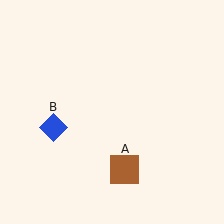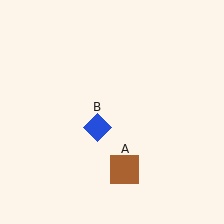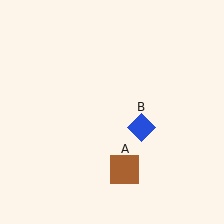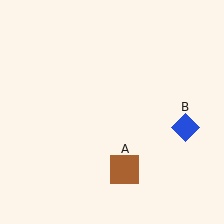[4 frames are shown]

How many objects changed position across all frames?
1 object changed position: blue diamond (object B).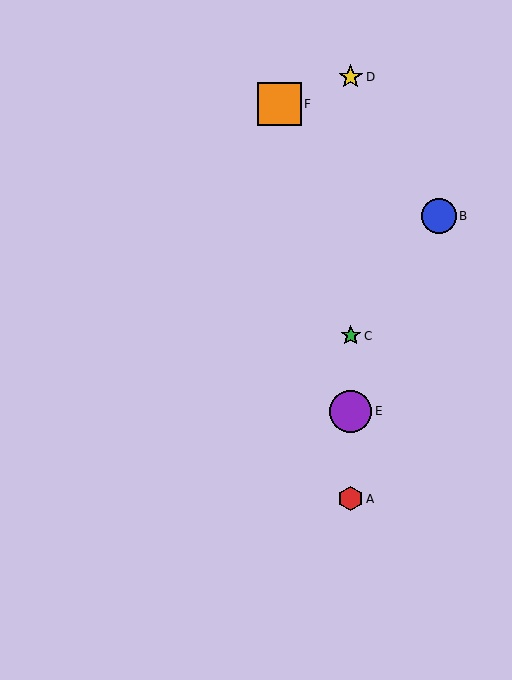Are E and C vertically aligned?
Yes, both are at x≈351.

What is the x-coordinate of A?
Object A is at x≈351.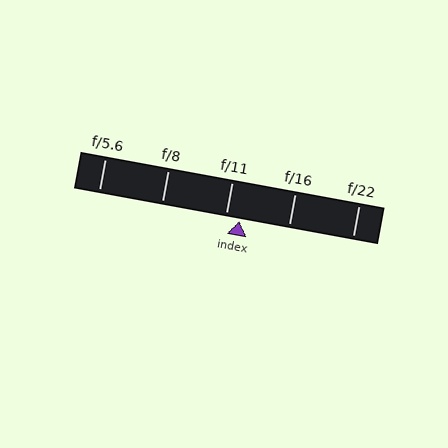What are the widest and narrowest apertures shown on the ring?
The widest aperture shown is f/5.6 and the narrowest is f/22.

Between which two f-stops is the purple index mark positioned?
The index mark is between f/11 and f/16.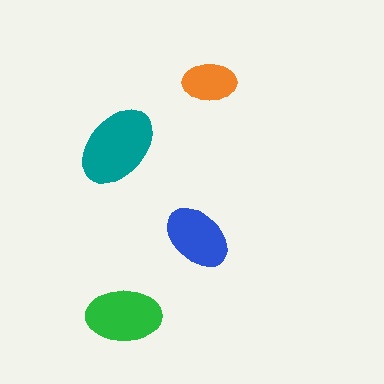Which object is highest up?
The orange ellipse is topmost.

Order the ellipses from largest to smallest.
the teal one, the green one, the blue one, the orange one.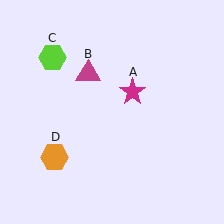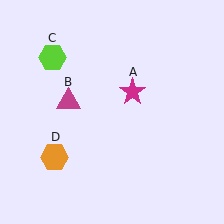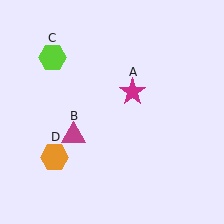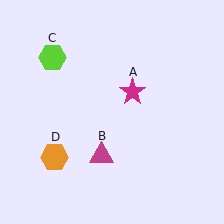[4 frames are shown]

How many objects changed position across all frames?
1 object changed position: magenta triangle (object B).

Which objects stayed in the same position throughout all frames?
Magenta star (object A) and lime hexagon (object C) and orange hexagon (object D) remained stationary.